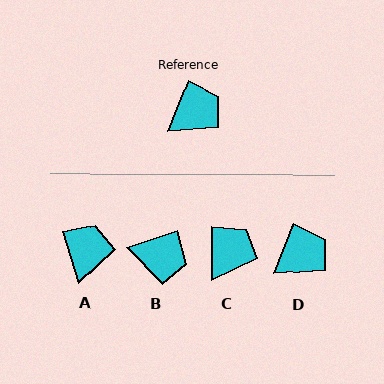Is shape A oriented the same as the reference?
No, it is off by about 39 degrees.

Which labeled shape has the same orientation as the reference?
D.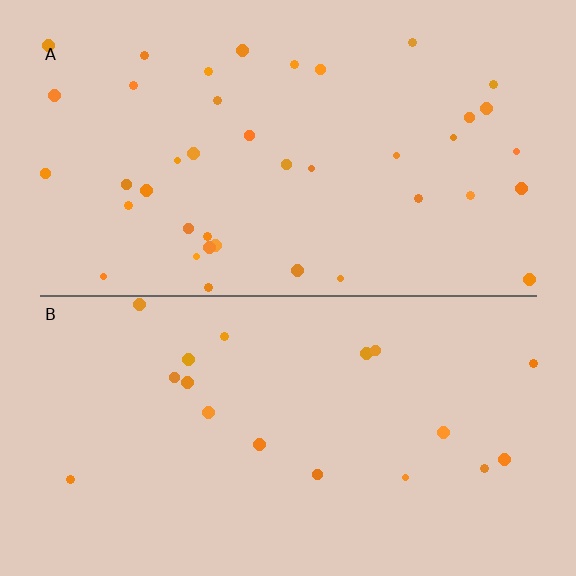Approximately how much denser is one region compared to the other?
Approximately 2.2× — region A over region B.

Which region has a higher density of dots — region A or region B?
A (the top).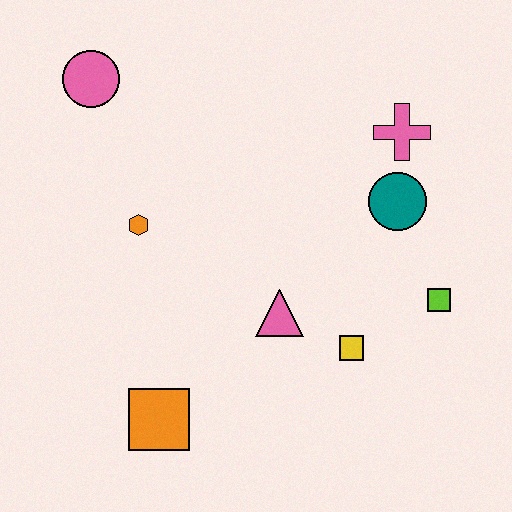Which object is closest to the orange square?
The pink triangle is closest to the orange square.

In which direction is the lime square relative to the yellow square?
The lime square is to the right of the yellow square.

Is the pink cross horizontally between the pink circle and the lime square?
Yes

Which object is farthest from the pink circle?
The lime square is farthest from the pink circle.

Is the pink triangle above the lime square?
No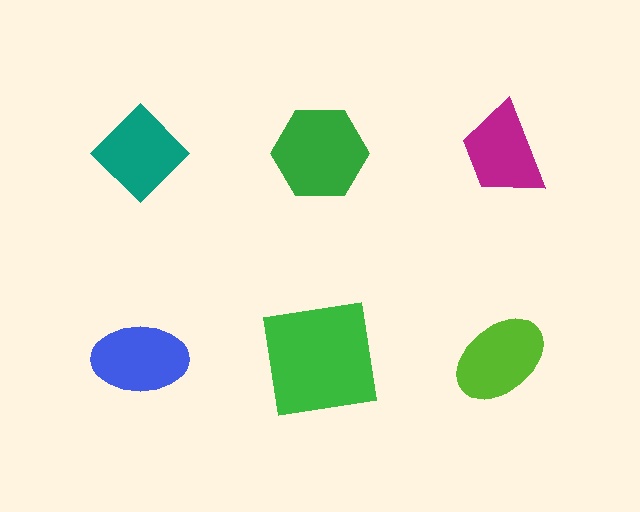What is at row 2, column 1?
A blue ellipse.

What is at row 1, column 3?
A magenta trapezoid.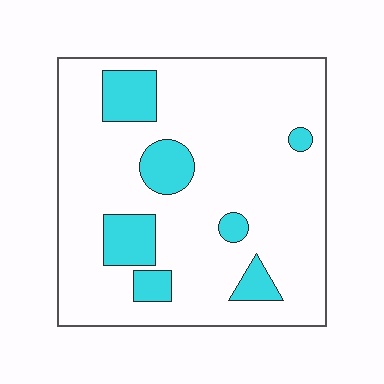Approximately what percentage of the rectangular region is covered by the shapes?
Approximately 15%.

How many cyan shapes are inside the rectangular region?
7.